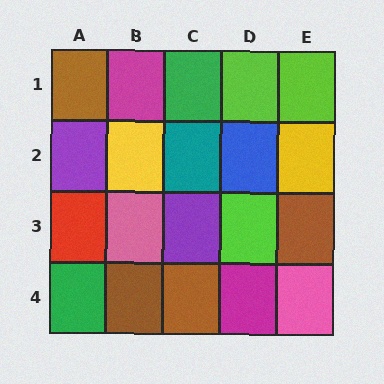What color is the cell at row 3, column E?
Brown.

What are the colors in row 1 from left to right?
Brown, magenta, green, lime, lime.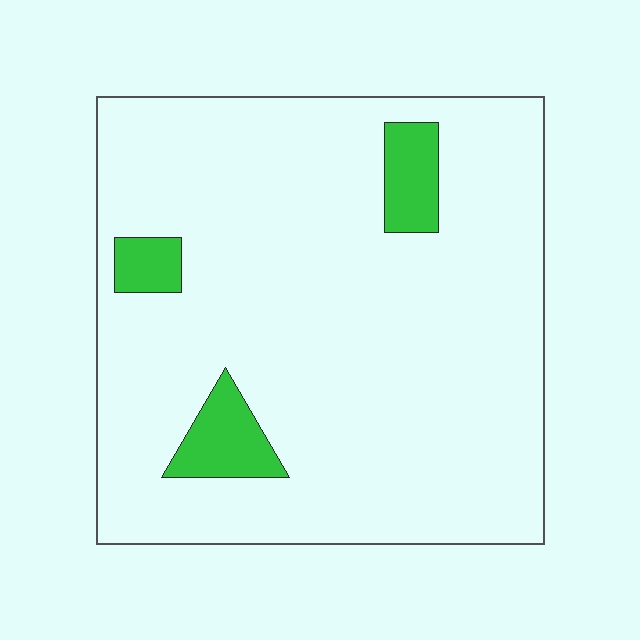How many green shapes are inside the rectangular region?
3.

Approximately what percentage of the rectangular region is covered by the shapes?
Approximately 10%.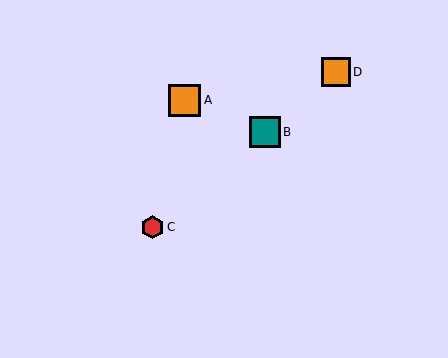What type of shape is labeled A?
Shape A is an orange square.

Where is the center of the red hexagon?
The center of the red hexagon is at (152, 227).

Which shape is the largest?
The orange square (labeled A) is the largest.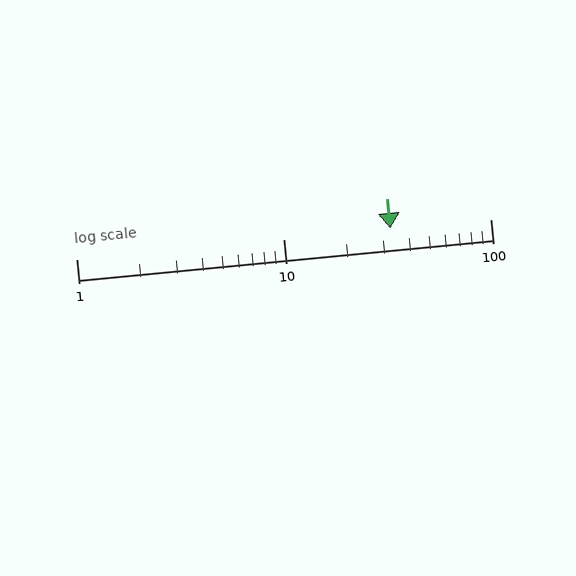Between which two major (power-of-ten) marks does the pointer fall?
The pointer is between 10 and 100.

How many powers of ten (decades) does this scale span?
The scale spans 2 decades, from 1 to 100.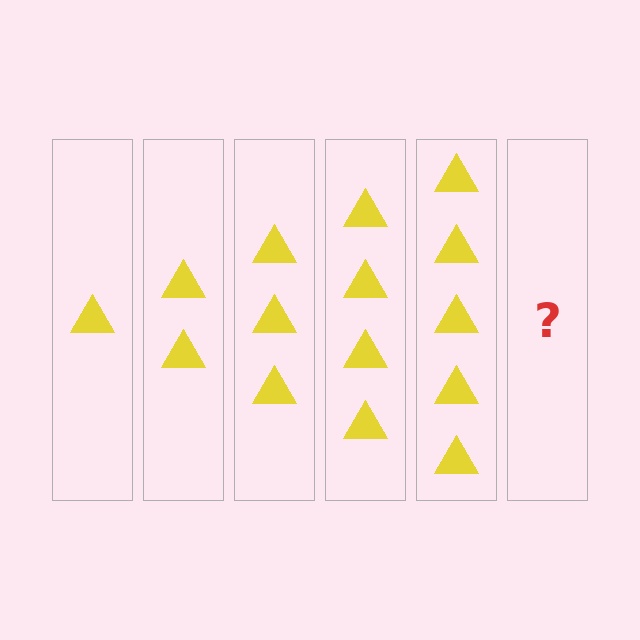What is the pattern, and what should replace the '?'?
The pattern is that each step adds one more triangle. The '?' should be 6 triangles.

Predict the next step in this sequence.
The next step is 6 triangles.